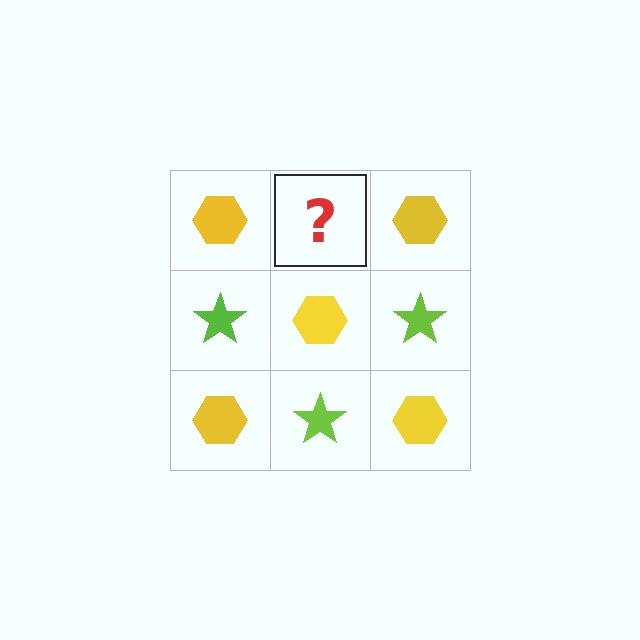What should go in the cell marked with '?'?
The missing cell should contain a lime star.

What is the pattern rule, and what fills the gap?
The rule is that it alternates yellow hexagon and lime star in a checkerboard pattern. The gap should be filled with a lime star.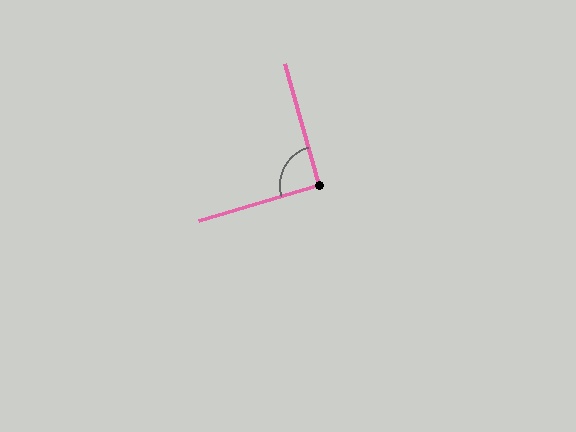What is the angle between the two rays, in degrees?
Approximately 91 degrees.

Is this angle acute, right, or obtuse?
It is approximately a right angle.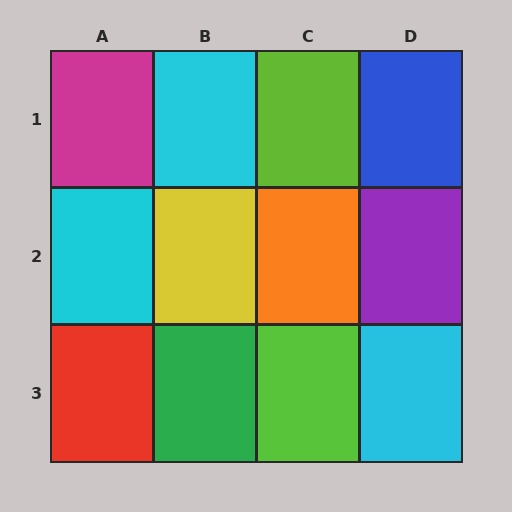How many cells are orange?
1 cell is orange.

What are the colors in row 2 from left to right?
Cyan, yellow, orange, purple.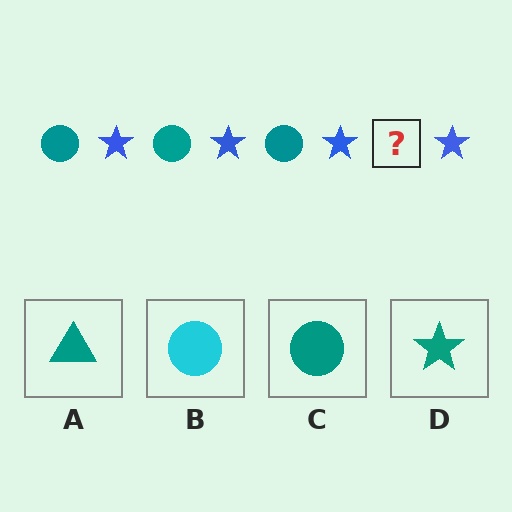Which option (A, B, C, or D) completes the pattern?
C.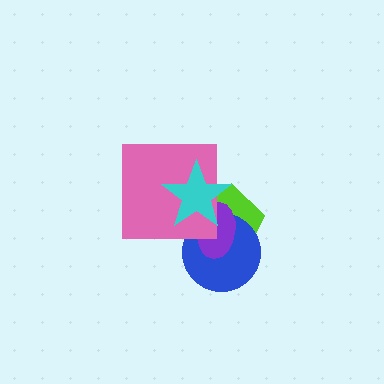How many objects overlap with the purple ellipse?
4 objects overlap with the purple ellipse.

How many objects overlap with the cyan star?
4 objects overlap with the cyan star.